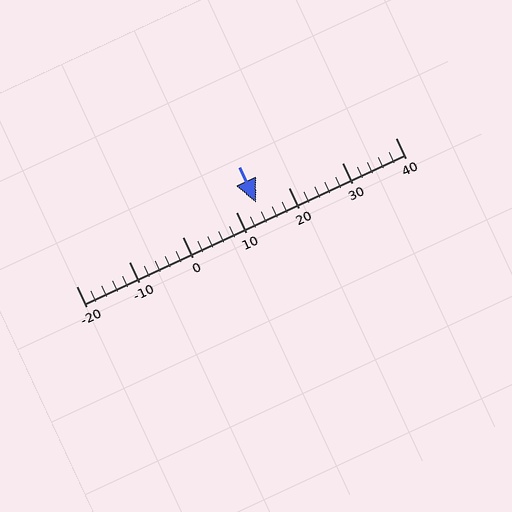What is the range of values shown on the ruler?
The ruler shows values from -20 to 40.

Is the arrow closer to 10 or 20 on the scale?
The arrow is closer to 10.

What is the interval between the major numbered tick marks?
The major tick marks are spaced 10 units apart.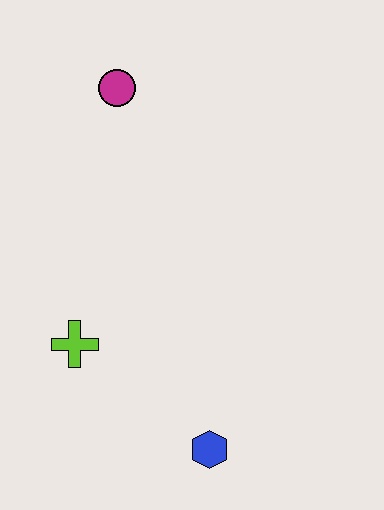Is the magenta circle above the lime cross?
Yes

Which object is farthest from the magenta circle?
The blue hexagon is farthest from the magenta circle.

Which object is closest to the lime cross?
The blue hexagon is closest to the lime cross.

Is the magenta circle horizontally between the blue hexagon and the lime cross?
Yes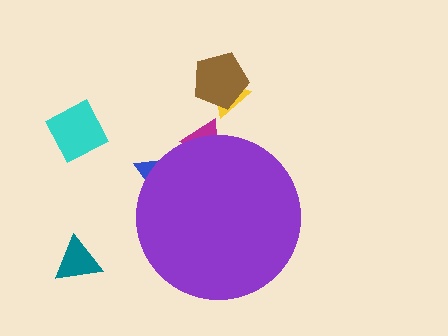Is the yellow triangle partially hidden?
No, the yellow triangle is fully visible.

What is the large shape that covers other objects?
A purple circle.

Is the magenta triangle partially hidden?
Yes, the magenta triangle is partially hidden behind the purple circle.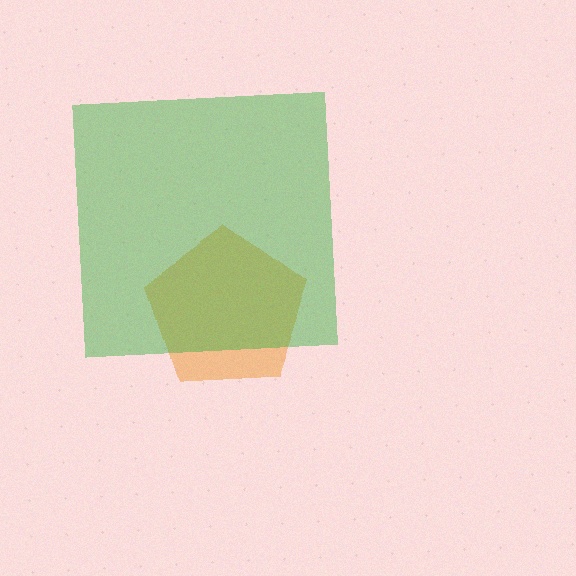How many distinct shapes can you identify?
There are 2 distinct shapes: an orange pentagon, a green square.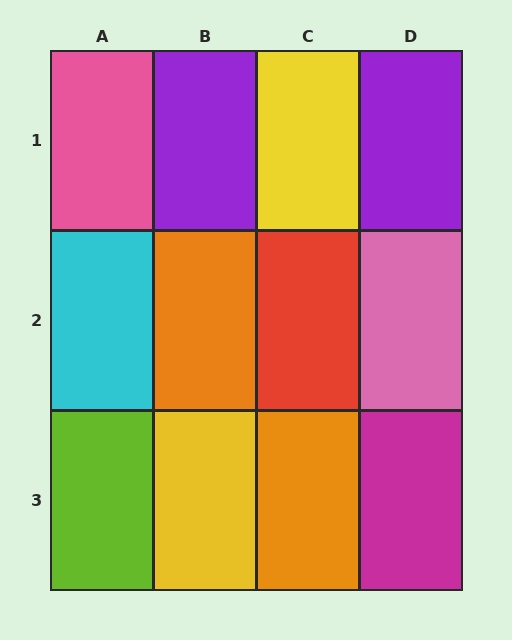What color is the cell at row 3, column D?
Magenta.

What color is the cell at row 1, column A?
Pink.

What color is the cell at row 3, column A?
Lime.